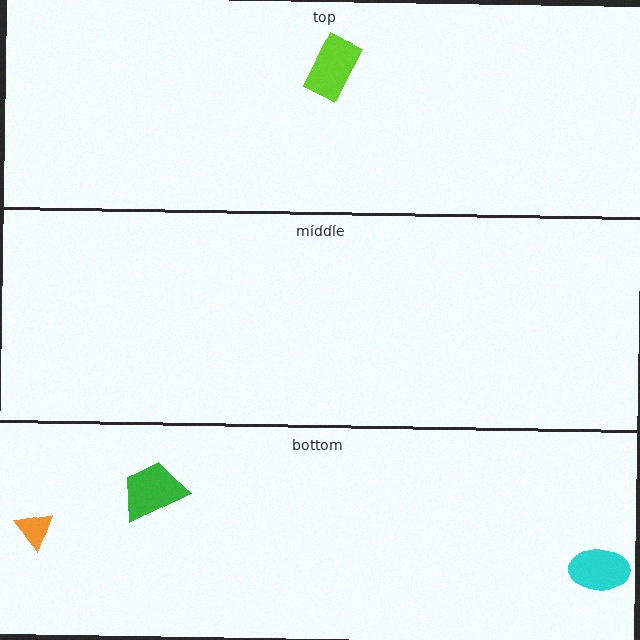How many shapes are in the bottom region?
3.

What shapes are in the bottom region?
The cyan ellipse, the green trapezoid, the orange triangle.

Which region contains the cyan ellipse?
The bottom region.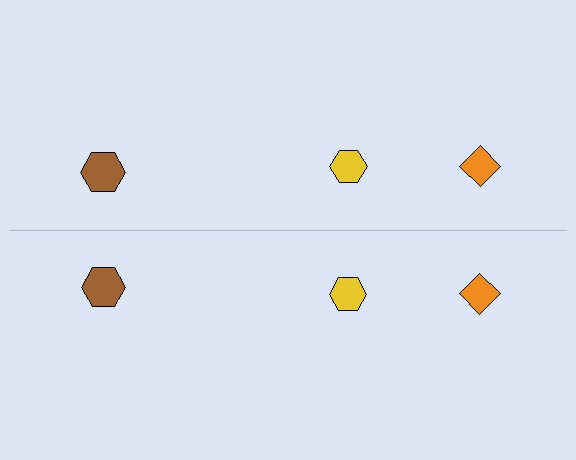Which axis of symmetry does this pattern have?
The pattern has a horizontal axis of symmetry running through the center of the image.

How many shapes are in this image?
There are 6 shapes in this image.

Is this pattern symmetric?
Yes, this pattern has bilateral (reflection) symmetry.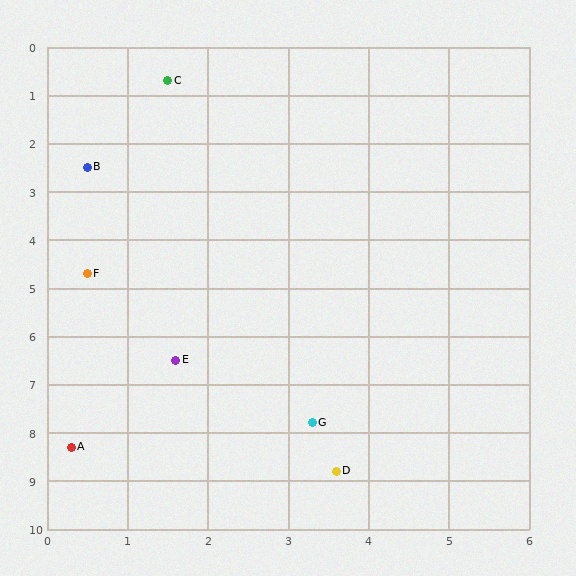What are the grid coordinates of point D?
Point D is at approximately (3.6, 8.8).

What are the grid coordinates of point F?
Point F is at approximately (0.5, 4.7).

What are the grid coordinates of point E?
Point E is at approximately (1.6, 6.5).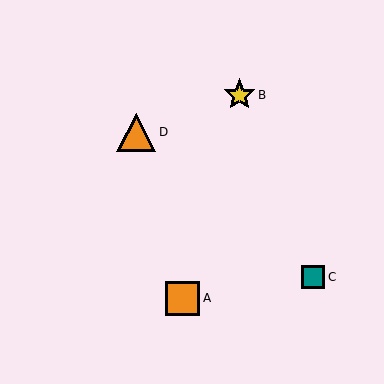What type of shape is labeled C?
Shape C is a teal square.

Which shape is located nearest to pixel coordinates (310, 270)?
The teal square (labeled C) at (313, 277) is nearest to that location.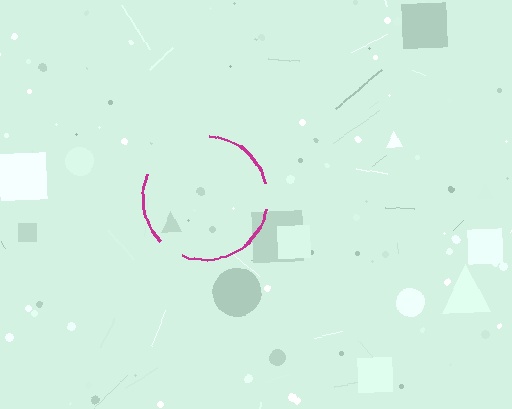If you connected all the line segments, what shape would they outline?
They would outline a circle.